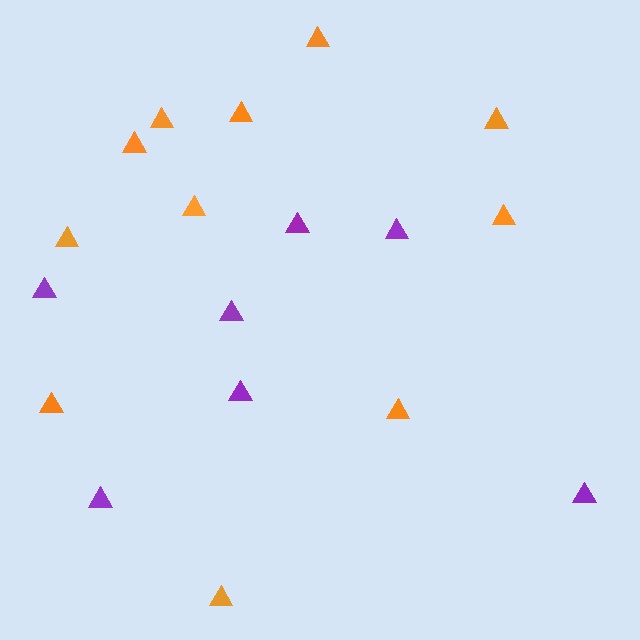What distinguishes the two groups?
There are 2 groups: one group of orange triangles (11) and one group of purple triangles (7).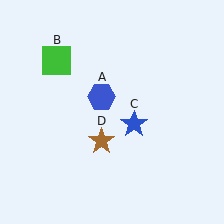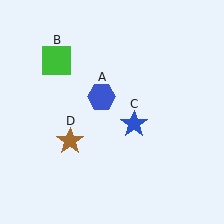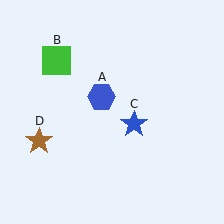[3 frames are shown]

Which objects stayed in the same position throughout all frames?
Blue hexagon (object A) and green square (object B) and blue star (object C) remained stationary.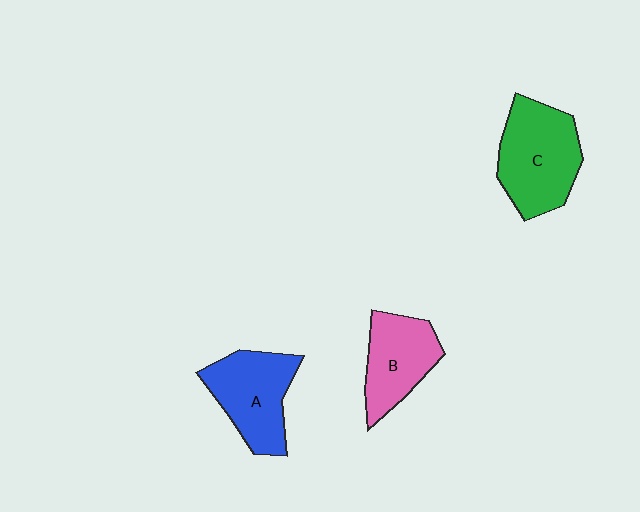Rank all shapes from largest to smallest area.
From largest to smallest: C (green), A (blue), B (pink).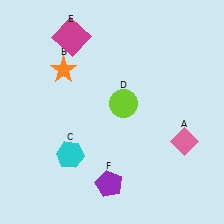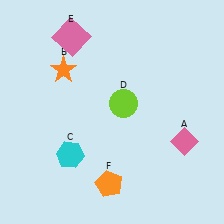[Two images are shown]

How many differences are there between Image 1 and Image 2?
There are 2 differences between the two images.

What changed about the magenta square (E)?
In Image 1, E is magenta. In Image 2, it changed to pink.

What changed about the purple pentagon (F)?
In Image 1, F is purple. In Image 2, it changed to orange.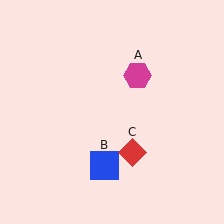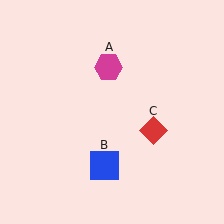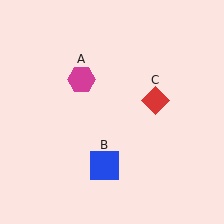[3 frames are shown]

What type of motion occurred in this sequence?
The magenta hexagon (object A), red diamond (object C) rotated counterclockwise around the center of the scene.